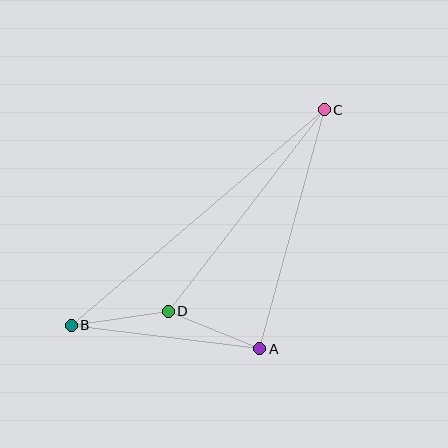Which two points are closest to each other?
Points B and D are closest to each other.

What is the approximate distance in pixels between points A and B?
The distance between A and B is approximately 190 pixels.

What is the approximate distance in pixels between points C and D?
The distance between C and D is approximately 255 pixels.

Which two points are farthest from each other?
Points B and C are farthest from each other.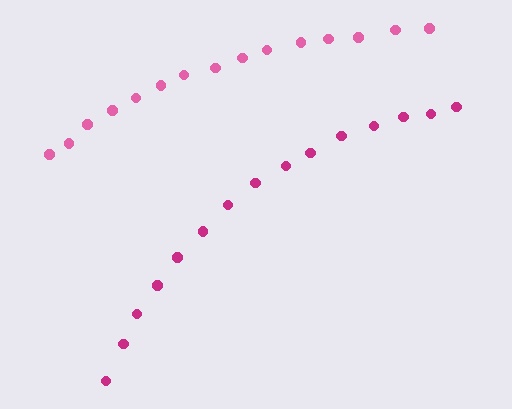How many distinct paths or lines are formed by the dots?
There are 2 distinct paths.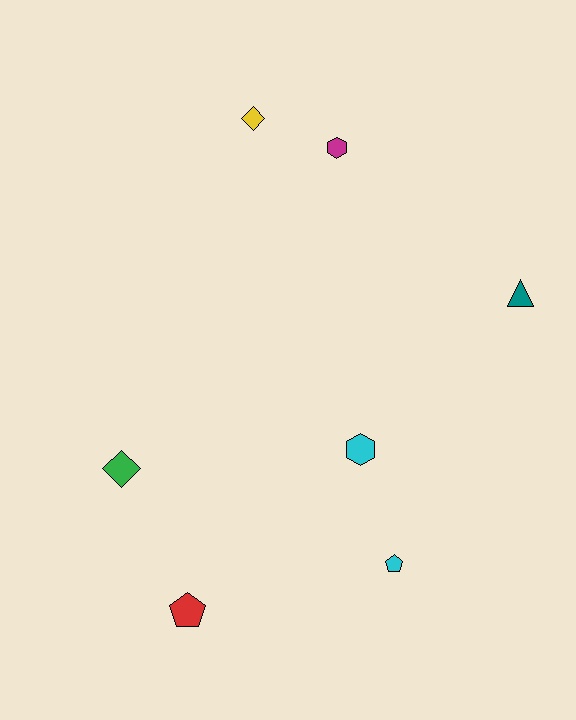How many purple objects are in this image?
There are no purple objects.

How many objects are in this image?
There are 7 objects.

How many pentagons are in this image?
There are 2 pentagons.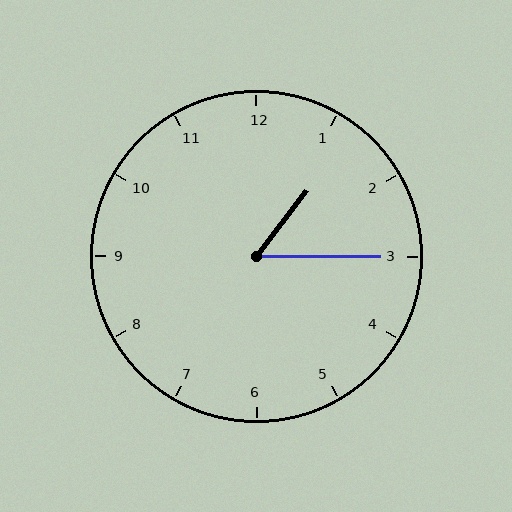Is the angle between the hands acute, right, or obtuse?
It is acute.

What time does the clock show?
1:15.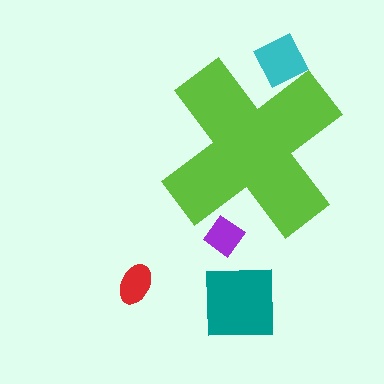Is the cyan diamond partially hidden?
Yes, the cyan diamond is partially hidden behind the lime cross.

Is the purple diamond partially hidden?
Yes, the purple diamond is partially hidden behind the lime cross.